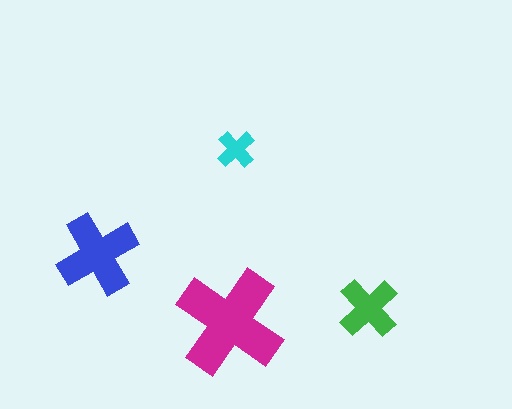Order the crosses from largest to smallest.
the magenta one, the blue one, the green one, the cyan one.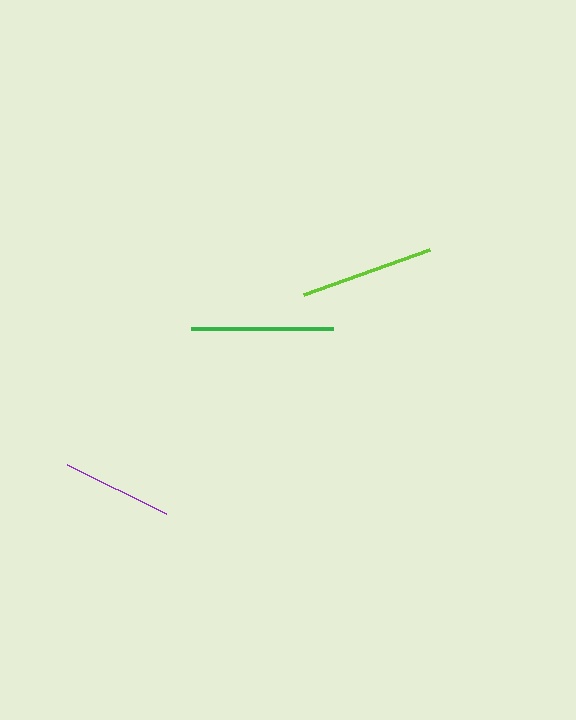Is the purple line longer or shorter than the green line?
The green line is longer than the purple line.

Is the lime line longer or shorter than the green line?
The green line is longer than the lime line.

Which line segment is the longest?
The green line is the longest at approximately 142 pixels.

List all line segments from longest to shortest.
From longest to shortest: green, lime, purple.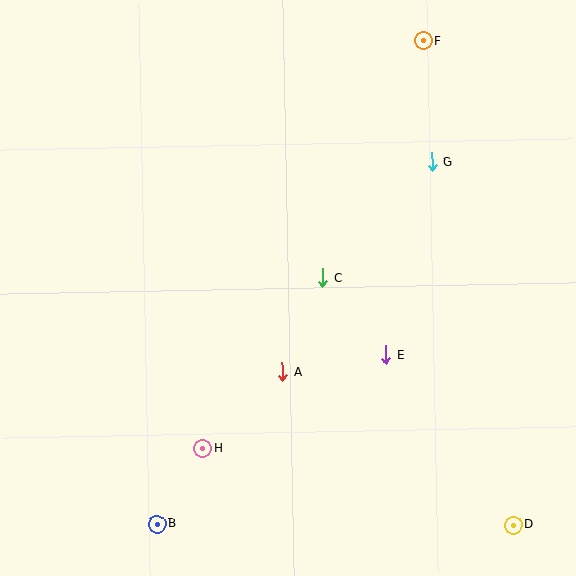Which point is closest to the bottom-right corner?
Point D is closest to the bottom-right corner.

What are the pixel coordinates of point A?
Point A is at (282, 372).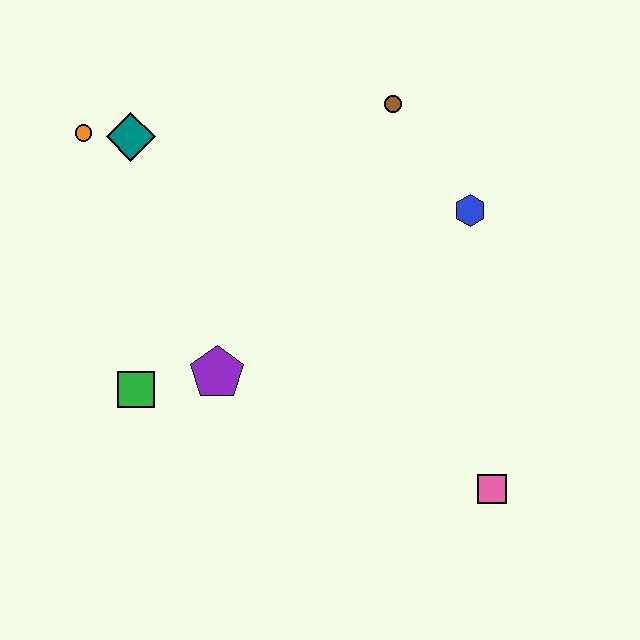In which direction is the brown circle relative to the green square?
The brown circle is above the green square.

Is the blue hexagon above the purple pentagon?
Yes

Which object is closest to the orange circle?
The teal diamond is closest to the orange circle.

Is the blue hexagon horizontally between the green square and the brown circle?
No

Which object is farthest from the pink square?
The orange circle is farthest from the pink square.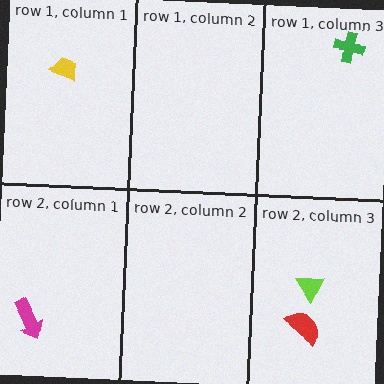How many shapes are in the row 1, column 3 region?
1.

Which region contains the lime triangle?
The row 2, column 3 region.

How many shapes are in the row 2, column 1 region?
1.